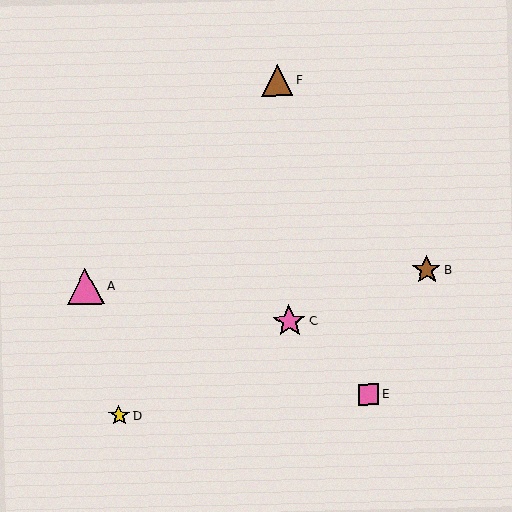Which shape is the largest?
The pink triangle (labeled A) is the largest.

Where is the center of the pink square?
The center of the pink square is at (369, 395).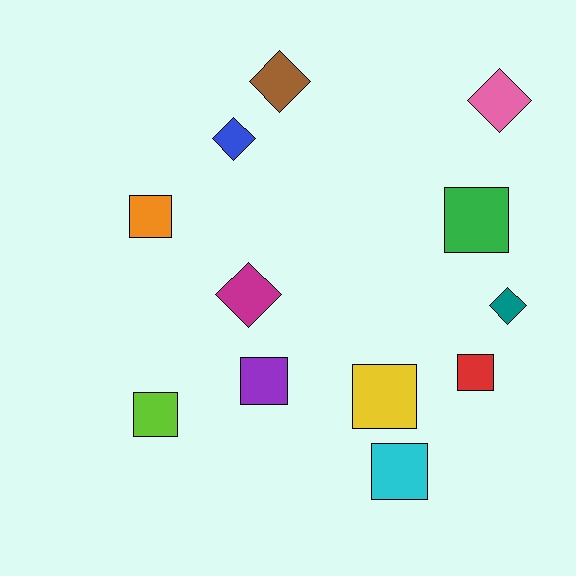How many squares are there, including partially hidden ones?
There are 7 squares.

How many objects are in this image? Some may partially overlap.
There are 12 objects.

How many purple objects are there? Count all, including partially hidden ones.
There is 1 purple object.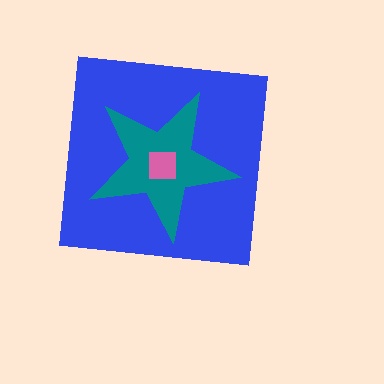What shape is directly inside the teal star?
The pink square.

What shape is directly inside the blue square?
The teal star.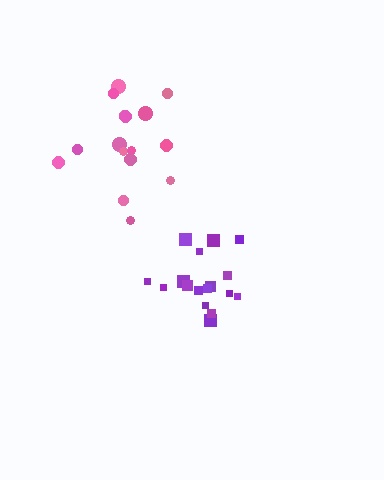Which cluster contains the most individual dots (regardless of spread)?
Purple (17).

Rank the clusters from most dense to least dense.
purple, pink.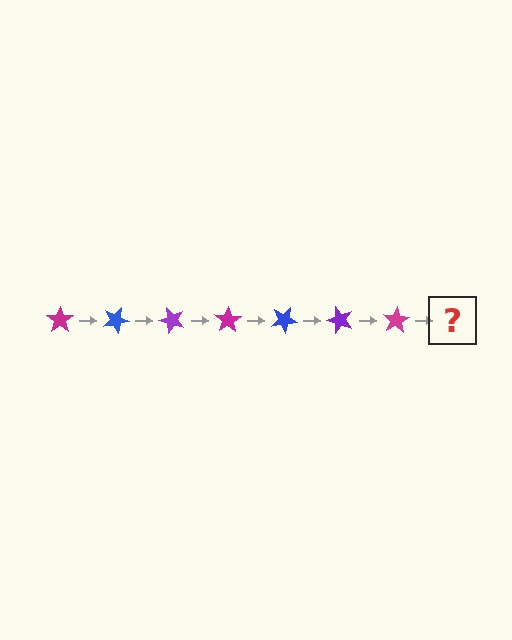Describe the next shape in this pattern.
It should be a blue star, rotated 175 degrees from the start.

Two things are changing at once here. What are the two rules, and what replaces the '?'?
The two rules are that it rotates 25 degrees each step and the color cycles through magenta, blue, and purple. The '?' should be a blue star, rotated 175 degrees from the start.